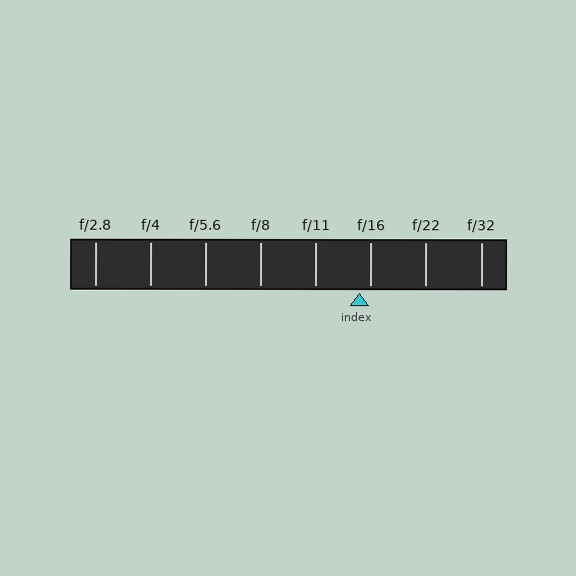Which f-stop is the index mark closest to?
The index mark is closest to f/16.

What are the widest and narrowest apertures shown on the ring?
The widest aperture shown is f/2.8 and the narrowest is f/32.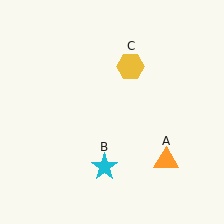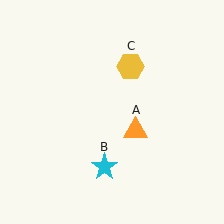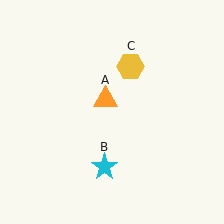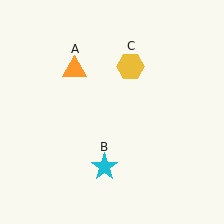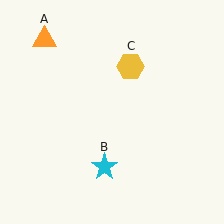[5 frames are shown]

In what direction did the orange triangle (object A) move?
The orange triangle (object A) moved up and to the left.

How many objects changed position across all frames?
1 object changed position: orange triangle (object A).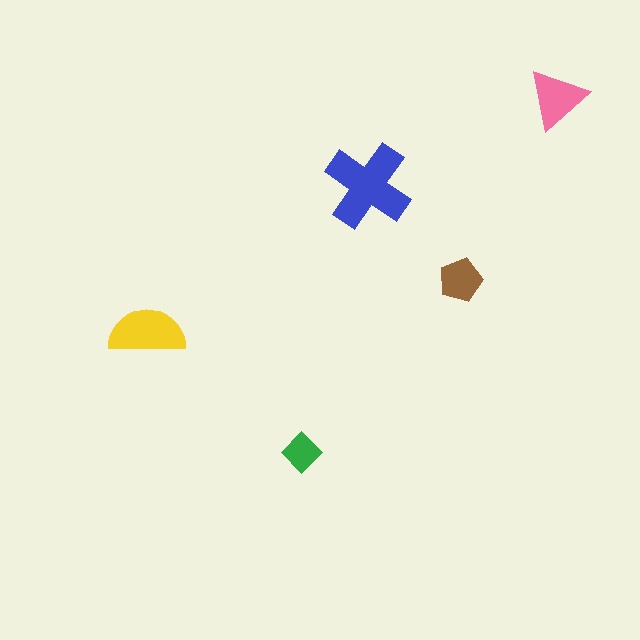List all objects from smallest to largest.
The green diamond, the brown pentagon, the pink triangle, the yellow semicircle, the blue cross.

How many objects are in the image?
There are 5 objects in the image.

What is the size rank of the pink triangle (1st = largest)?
3rd.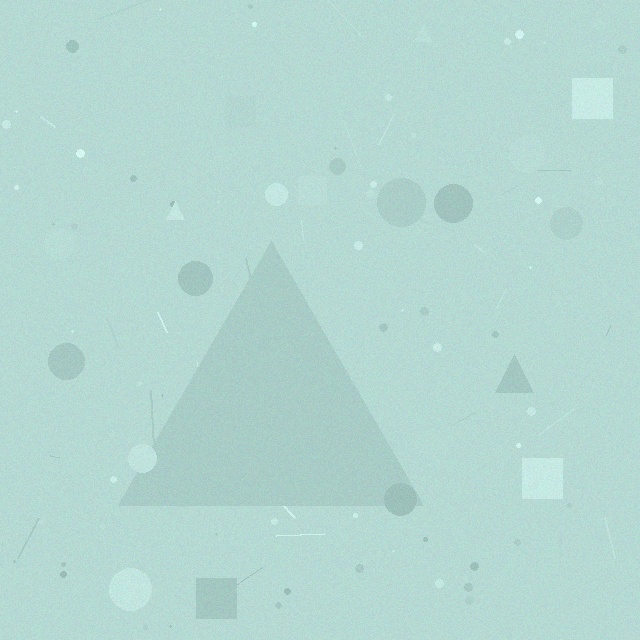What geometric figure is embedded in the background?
A triangle is embedded in the background.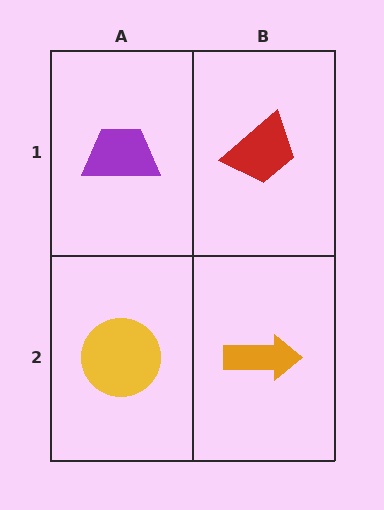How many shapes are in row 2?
2 shapes.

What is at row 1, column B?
A red trapezoid.